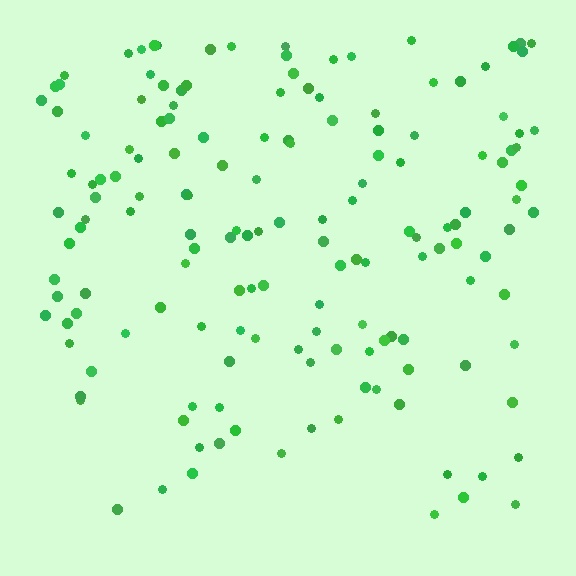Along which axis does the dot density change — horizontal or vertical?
Vertical.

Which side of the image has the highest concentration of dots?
The top.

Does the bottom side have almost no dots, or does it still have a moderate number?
Still a moderate number, just noticeably fewer than the top.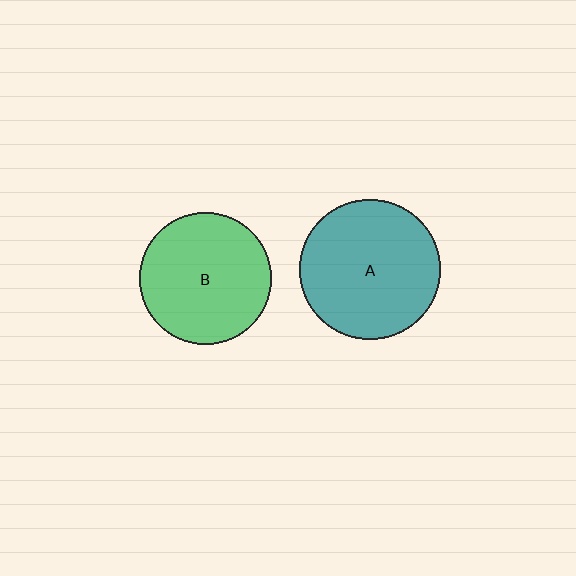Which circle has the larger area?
Circle A (teal).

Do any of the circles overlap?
No, none of the circles overlap.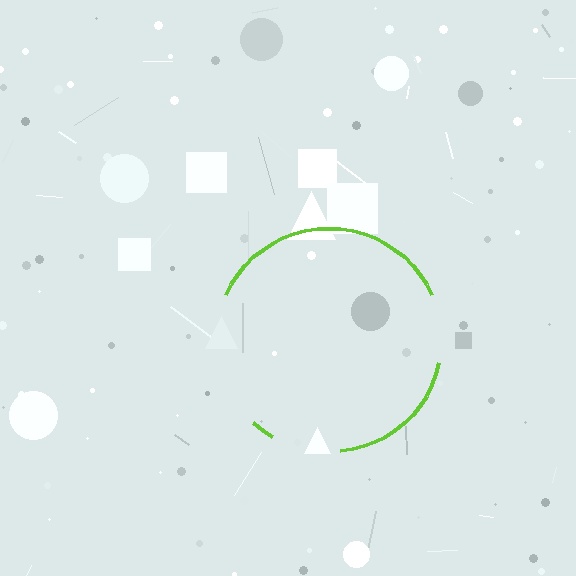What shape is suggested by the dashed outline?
The dashed outline suggests a circle.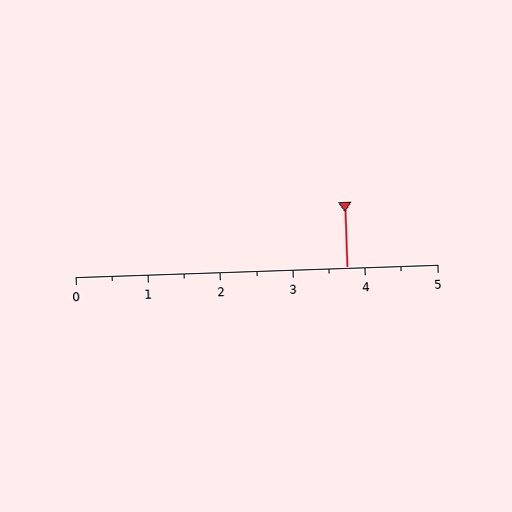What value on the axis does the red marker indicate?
The marker indicates approximately 3.8.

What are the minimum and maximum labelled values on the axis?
The axis runs from 0 to 5.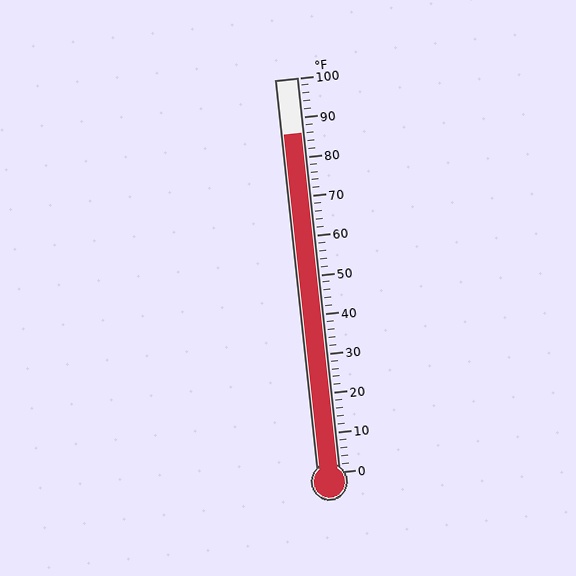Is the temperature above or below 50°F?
The temperature is above 50°F.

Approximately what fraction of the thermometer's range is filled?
The thermometer is filled to approximately 85% of its range.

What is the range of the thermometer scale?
The thermometer scale ranges from 0°F to 100°F.